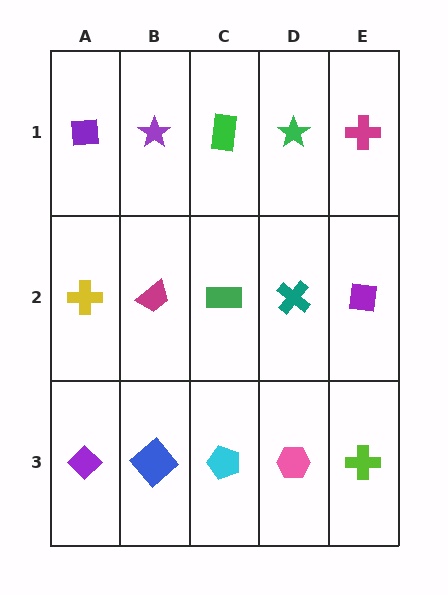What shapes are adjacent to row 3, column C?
A green rectangle (row 2, column C), a blue diamond (row 3, column B), a pink hexagon (row 3, column D).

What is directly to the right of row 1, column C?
A green star.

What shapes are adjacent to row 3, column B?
A magenta trapezoid (row 2, column B), a purple diamond (row 3, column A), a cyan pentagon (row 3, column C).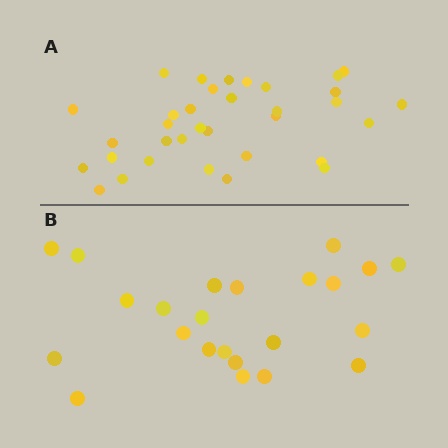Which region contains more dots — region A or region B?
Region A (the top region) has more dots.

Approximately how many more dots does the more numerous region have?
Region A has roughly 12 or so more dots than region B.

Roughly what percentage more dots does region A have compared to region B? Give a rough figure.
About 50% more.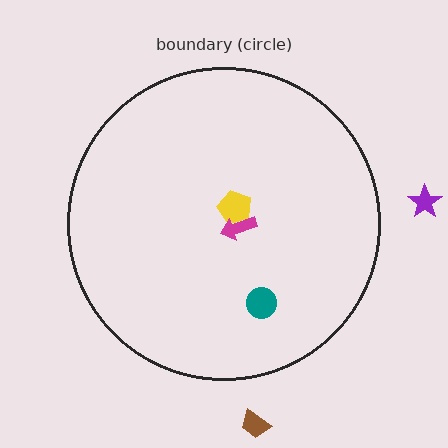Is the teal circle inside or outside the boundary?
Inside.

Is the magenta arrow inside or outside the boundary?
Inside.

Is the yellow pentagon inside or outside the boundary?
Inside.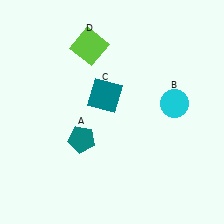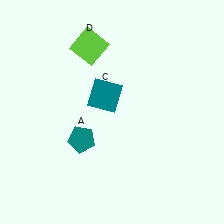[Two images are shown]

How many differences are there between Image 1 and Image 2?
There is 1 difference between the two images.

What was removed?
The cyan circle (B) was removed in Image 2.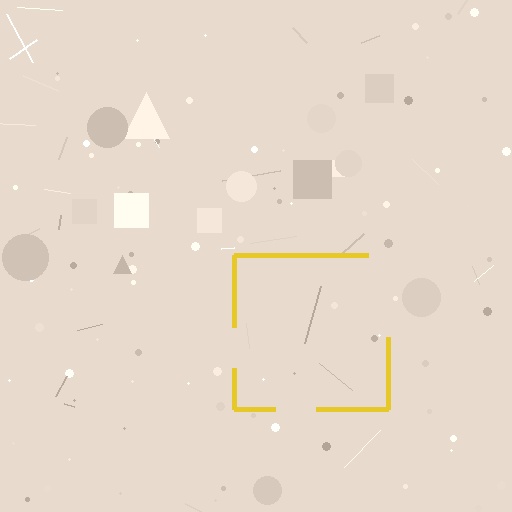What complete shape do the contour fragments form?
The contour fragments form a square.